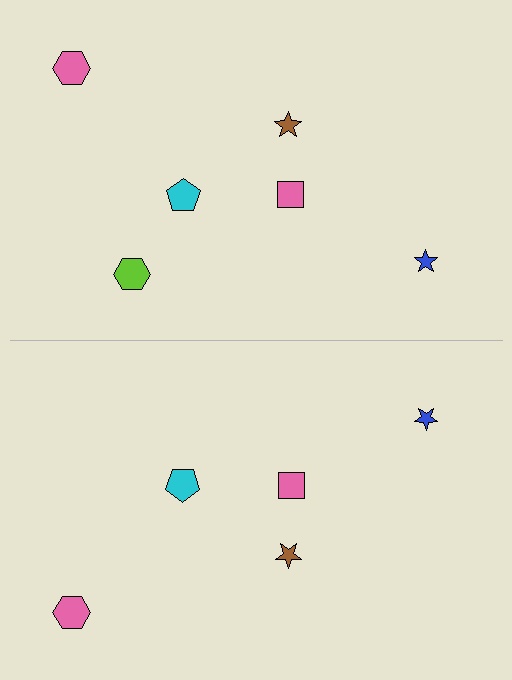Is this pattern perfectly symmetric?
No, the pattern is not perfectly symmetric. A lime hexagon is missing from the bottom side.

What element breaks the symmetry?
A lime hexagon is missing from the bottom side.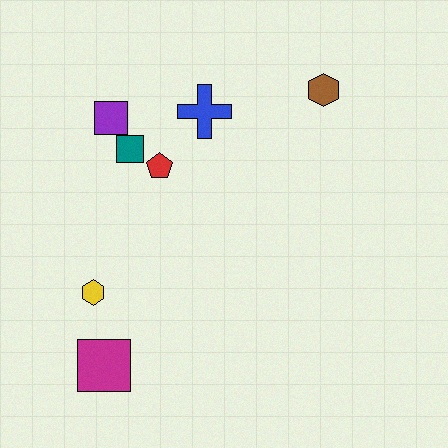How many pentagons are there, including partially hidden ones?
There is 1 pentagon.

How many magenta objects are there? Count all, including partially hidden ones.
There is 1 magenta object.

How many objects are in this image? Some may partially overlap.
There are 7 objects.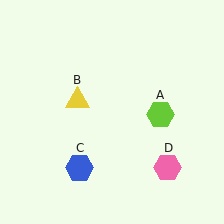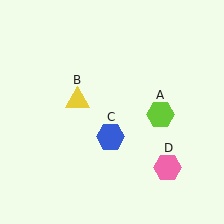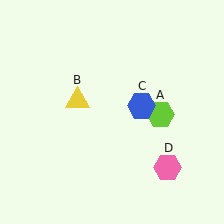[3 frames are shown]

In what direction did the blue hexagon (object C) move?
The blue hexagon (object C) moved up and to the right.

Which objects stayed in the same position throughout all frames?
Lime hexagon (object A) and yellow triangle (object B) and pink hexagon (object D) remained stationary.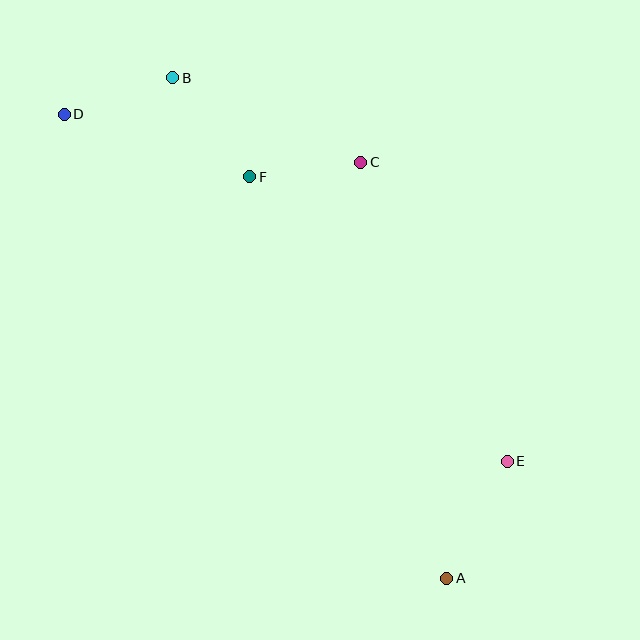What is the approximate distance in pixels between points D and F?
The distance between D and F is approximately 195 pixels.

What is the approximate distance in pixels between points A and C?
The distance between A and C is approximately 425 pixels.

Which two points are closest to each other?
Points C and F are closest to each other.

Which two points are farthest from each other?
Points A and D are farthest from each other.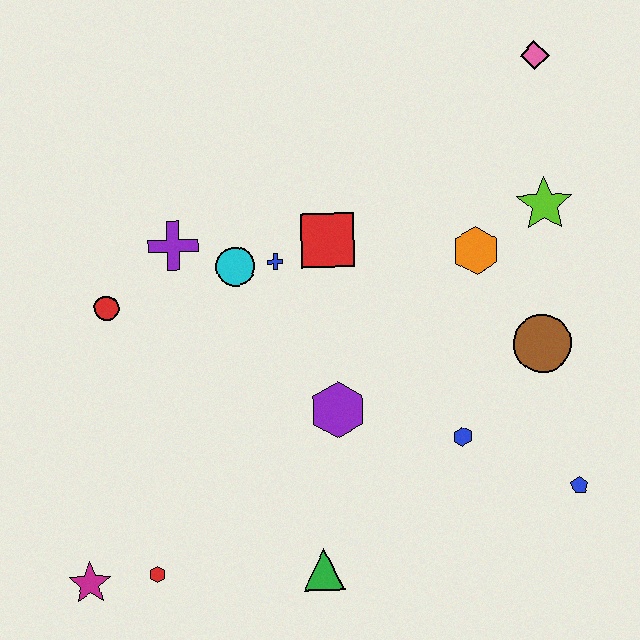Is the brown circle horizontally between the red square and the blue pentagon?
Yes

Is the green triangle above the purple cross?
No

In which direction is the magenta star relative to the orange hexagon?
The magenta star is to the left of the orange hexagon.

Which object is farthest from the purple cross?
The blue pentagon is farthest from the purple cross.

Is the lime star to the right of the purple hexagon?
Yes